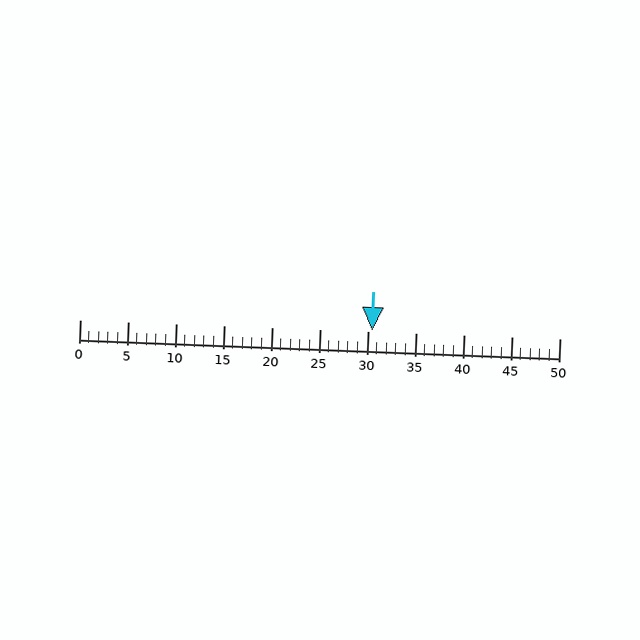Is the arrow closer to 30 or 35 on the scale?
The arrow is closer to 30.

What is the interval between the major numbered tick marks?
The major tick marks are spaced 5 units apart.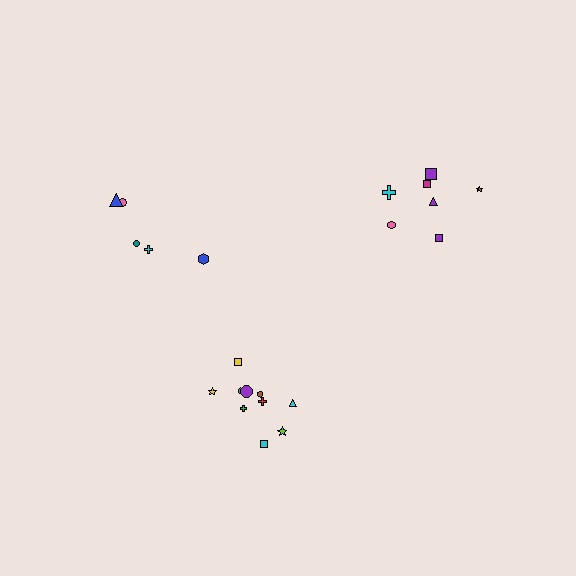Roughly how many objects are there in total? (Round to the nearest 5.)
Roughly 20 objects in total.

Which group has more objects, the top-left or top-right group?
The top-right group.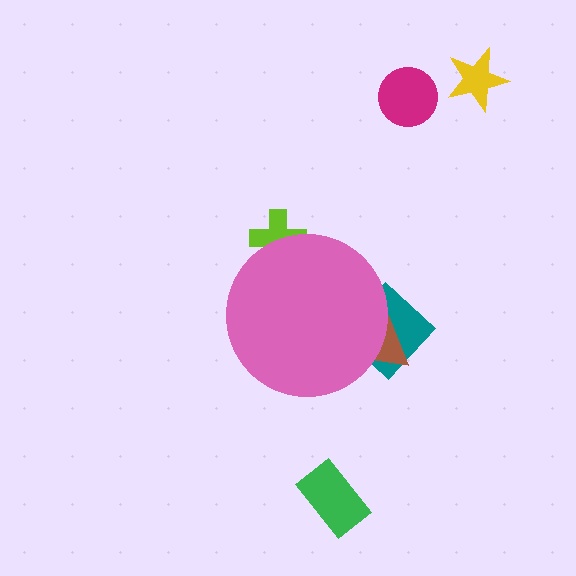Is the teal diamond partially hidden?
Yes, the teal diamond is partially hidden behind the pink circle.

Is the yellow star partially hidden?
No, the yellow star is fully visible.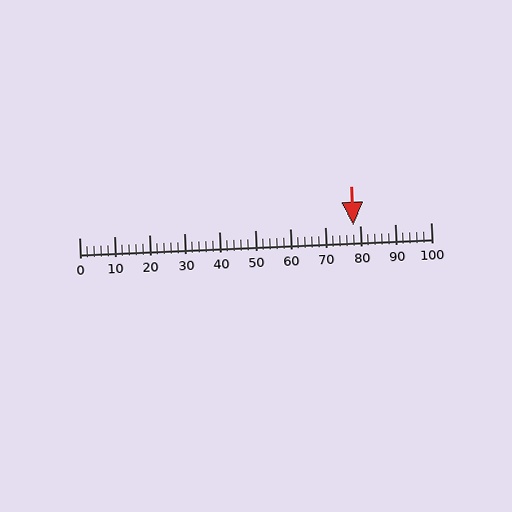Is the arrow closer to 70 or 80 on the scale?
The arrow is closer to 80.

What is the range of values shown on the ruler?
The ruler shows values from 0 to 100.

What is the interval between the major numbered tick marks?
The major tick marks are spaced 10 units apart.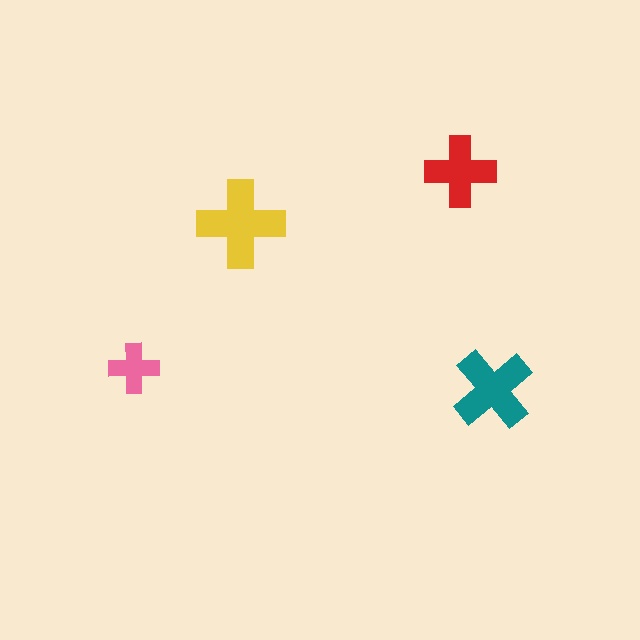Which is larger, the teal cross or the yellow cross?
The yellow one.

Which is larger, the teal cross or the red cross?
The teal one.